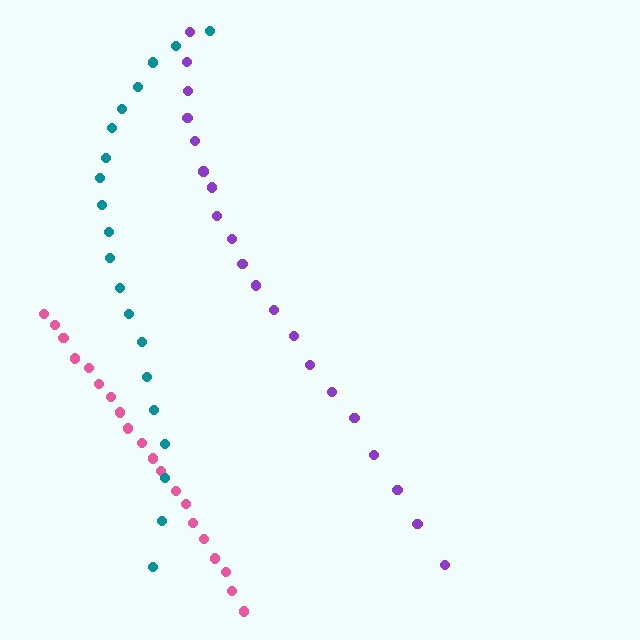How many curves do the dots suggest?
There are 3 distinct paths.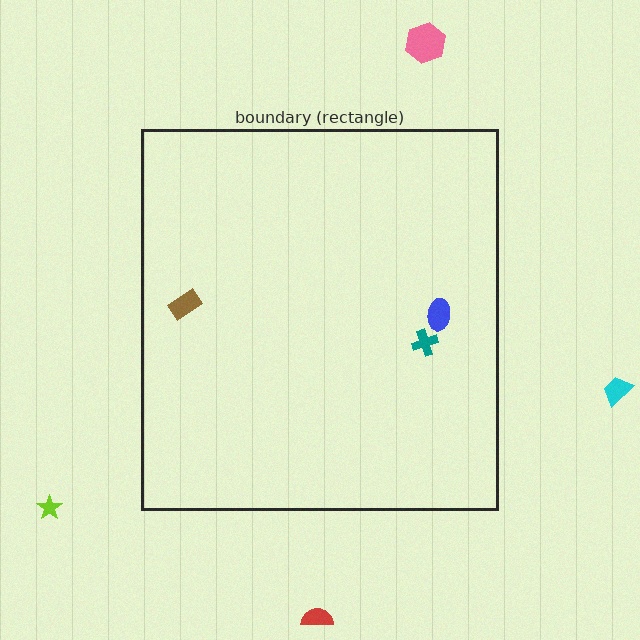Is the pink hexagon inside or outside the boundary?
Outside.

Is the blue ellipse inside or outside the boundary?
Inside.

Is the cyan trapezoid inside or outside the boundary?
Outside.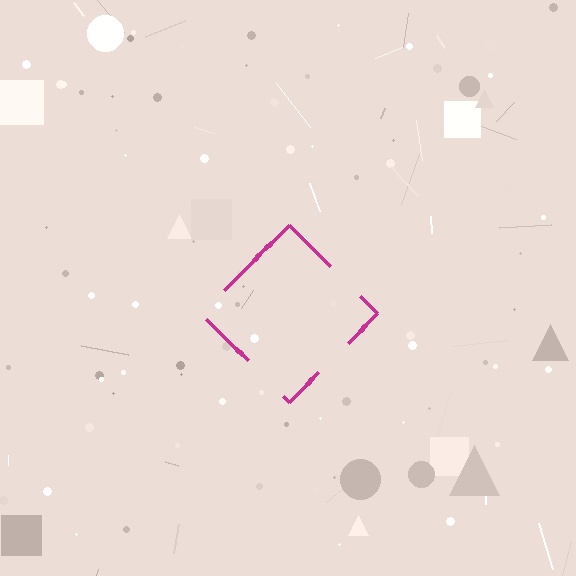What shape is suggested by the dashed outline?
The dashed outline suggests a diamond.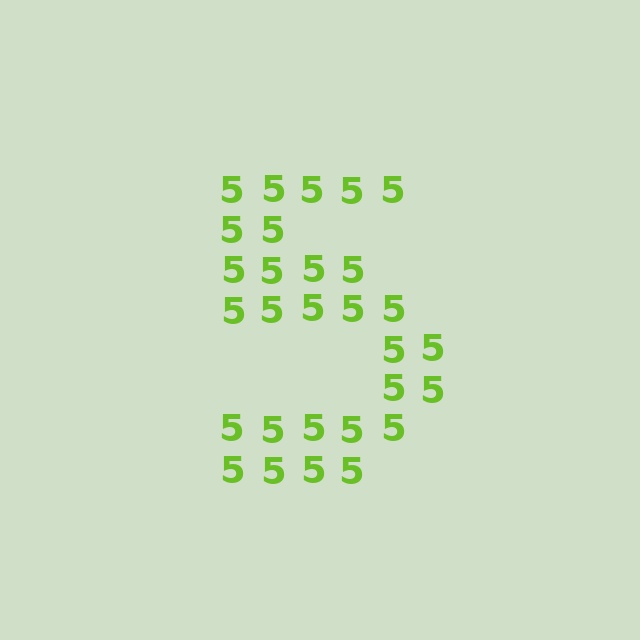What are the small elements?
The small elements are digit 5's.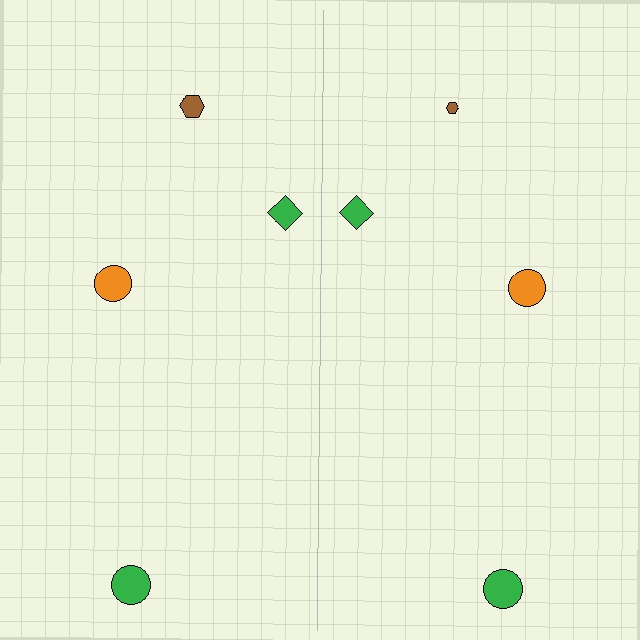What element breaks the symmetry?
The brown hexagon on the right side has a different size than its mirror counterpart.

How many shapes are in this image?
There are 8 shapes in this image.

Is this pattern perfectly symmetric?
No, the pattern is not perfectly symmetric. The brown hexagon on the right side has a different size than its mirror counterpart.